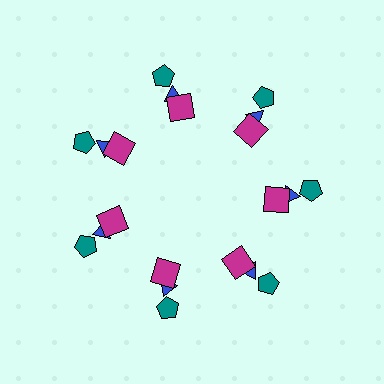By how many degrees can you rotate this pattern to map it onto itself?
The pattern maps onto itself every 51 degrees of rotation.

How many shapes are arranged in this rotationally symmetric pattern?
There are 21 shapes, arranged in 7 groups of 3.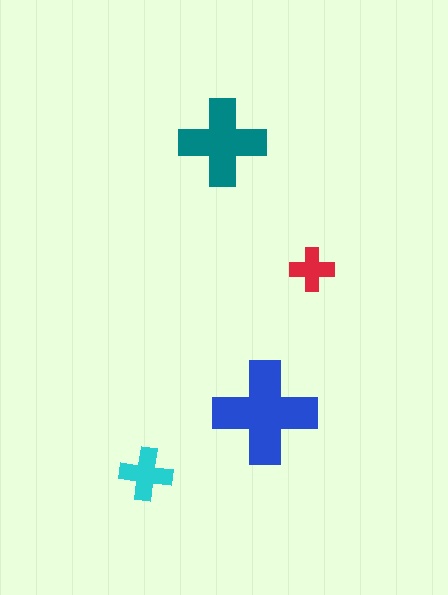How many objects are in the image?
There are 4 objects in the image.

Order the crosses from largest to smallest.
the blue one, the teal one, the cyan one, the red one.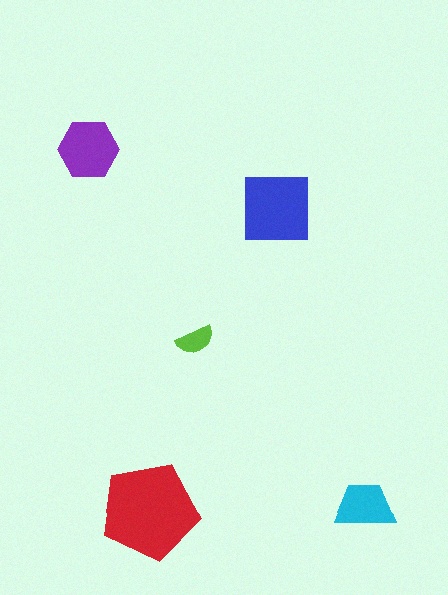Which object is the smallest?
The lime semicircle.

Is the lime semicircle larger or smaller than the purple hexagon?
Smaller.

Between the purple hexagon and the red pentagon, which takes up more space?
The red pentagon.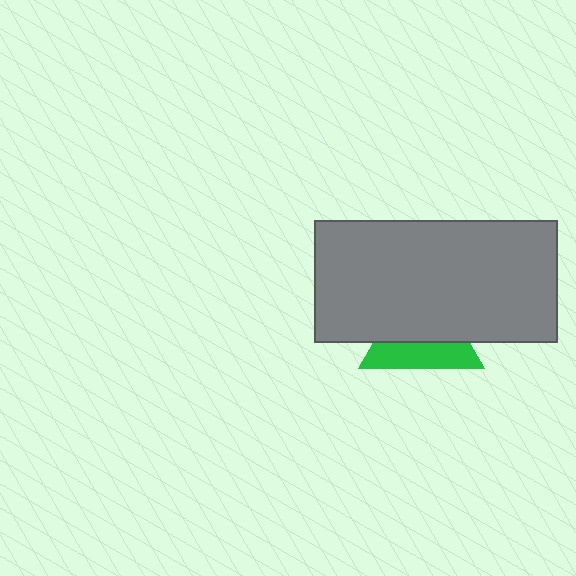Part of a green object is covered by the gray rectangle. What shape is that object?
It is a triangle.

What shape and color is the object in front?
The object in front is a gray rectangle.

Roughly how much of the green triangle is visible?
A small part of it is visible (roughly 41%).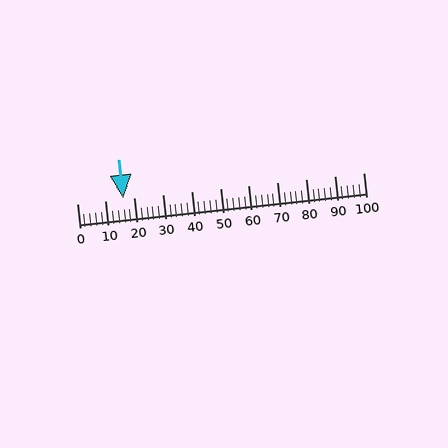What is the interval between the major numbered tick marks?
The major tick marks are spaced 10 units apart.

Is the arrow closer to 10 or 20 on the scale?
The arrow is closer to 20.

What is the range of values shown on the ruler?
The ruler shows values from 0 to 100.